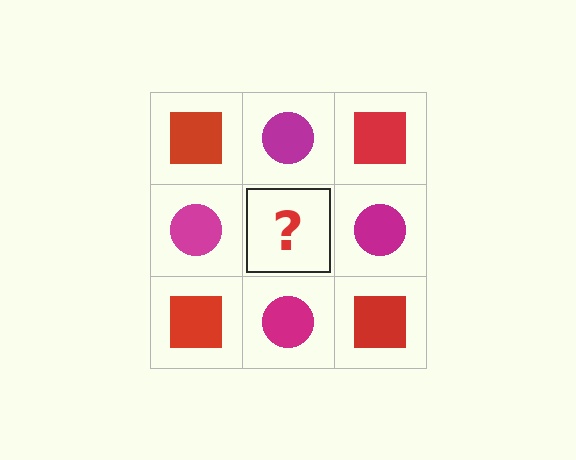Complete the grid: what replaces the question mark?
The question mark should be replaced with a red square.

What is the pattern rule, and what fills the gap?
The rule is that it alternates red square and magenta circle in a checkerboard pattern. The gap should be filled with a red square.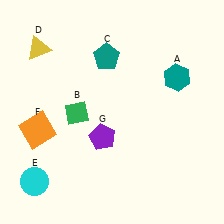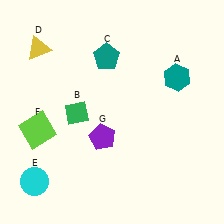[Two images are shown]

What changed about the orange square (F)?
In Image 1, F is orange. In Image 2, it changed to lime.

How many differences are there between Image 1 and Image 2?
There is 1 difference between the two images.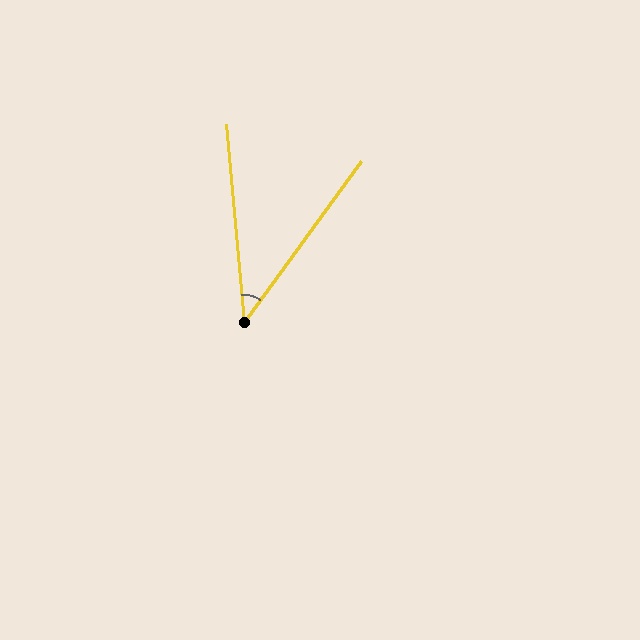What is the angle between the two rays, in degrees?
Approximately 41 degrees.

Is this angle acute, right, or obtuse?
It is acute.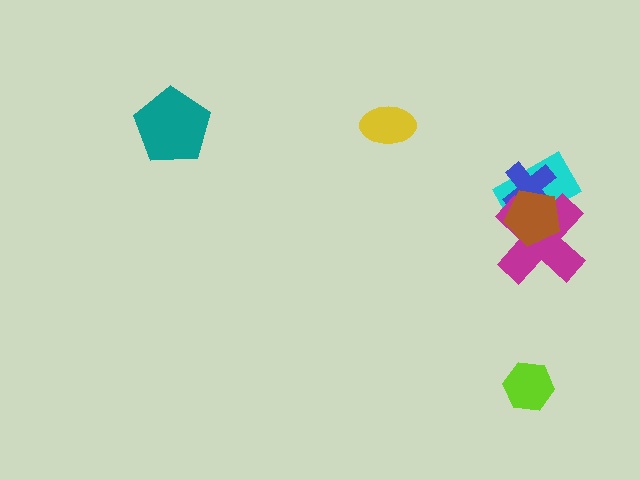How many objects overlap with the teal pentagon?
0 objects overlap with the teal pentagon.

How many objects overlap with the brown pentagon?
3 objects overlap with the brown pentagon.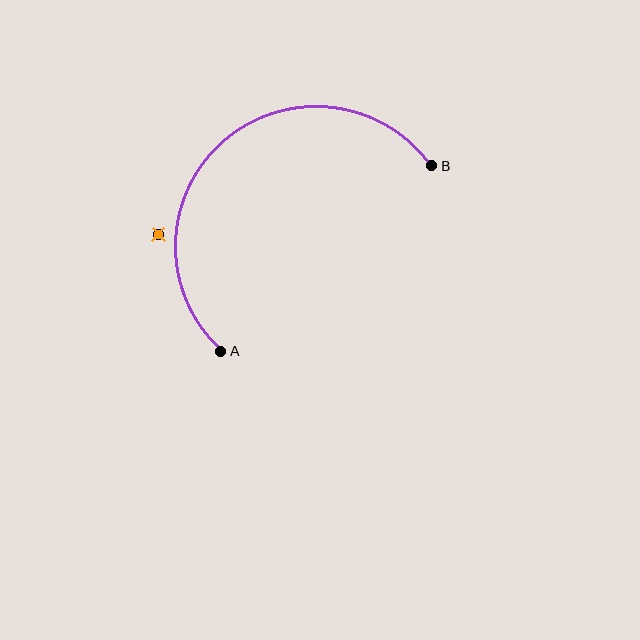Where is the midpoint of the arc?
The arc midpoint is the point on the curve farthest from the straight line joining A and B. It sits above and to the left of that line.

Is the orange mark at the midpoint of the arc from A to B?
No — the orange mark does not lie on the arc at all. It sits slightly outside the curve.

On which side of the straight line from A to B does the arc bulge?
The arc bulges above and to the left of the straight line connecting A and B.